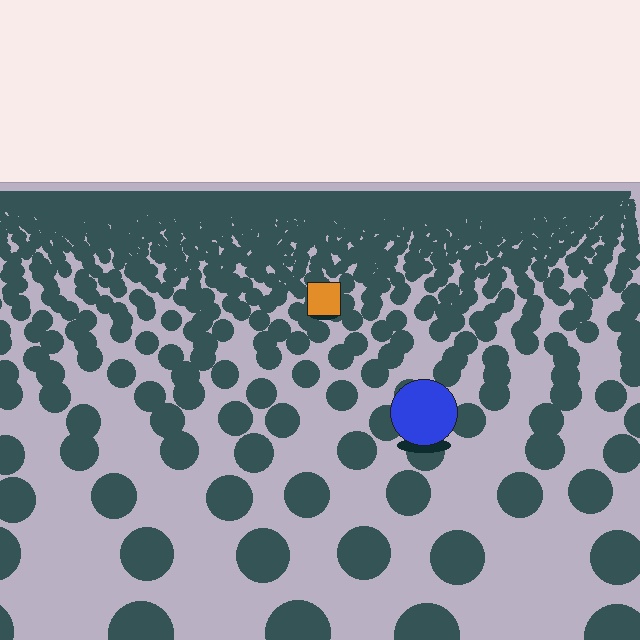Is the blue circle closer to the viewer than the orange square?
Yes. The blue circle is closer — you can tell from the texture gradient: the ground texture is coarser near it.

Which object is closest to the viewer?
The blue circle is closest. The texture marks near it are larger and more spread out.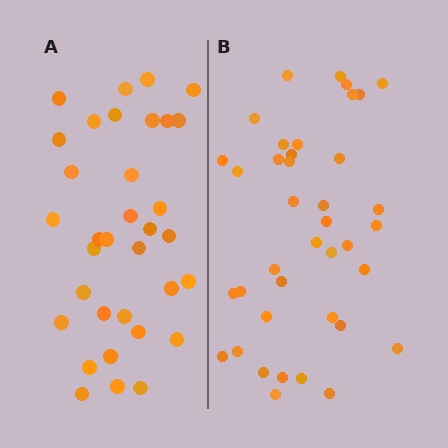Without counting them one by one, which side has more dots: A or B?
Region B (the right region) has more dots.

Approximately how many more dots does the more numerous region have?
Region B has about 5 more dots than region A.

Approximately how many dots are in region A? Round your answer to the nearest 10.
About 30 dots. (The exact count is 34, which rounds to 30.)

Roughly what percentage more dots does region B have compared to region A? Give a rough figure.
About 15% more.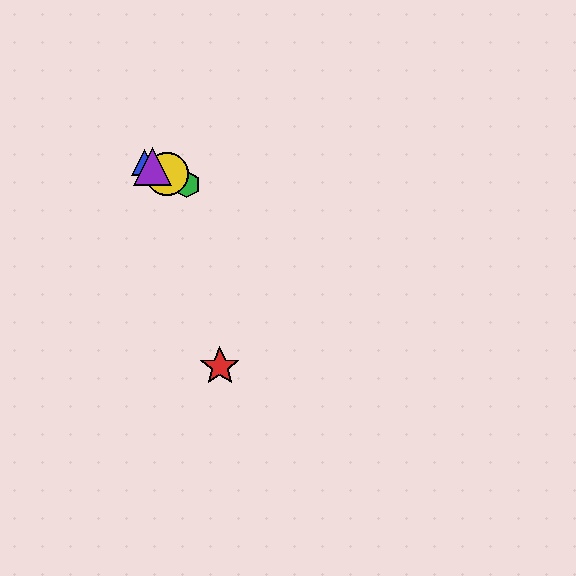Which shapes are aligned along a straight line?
The blue triangle, the green hexagon, the yellow circle, the purple triangle are aligned along a straight line.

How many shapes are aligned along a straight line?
4 shapes (the blue triangle, the green hexagon, the yellow circle, the purple triangle) are aligned along a straight line.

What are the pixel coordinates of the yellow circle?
The yellow circle is at (167, 174).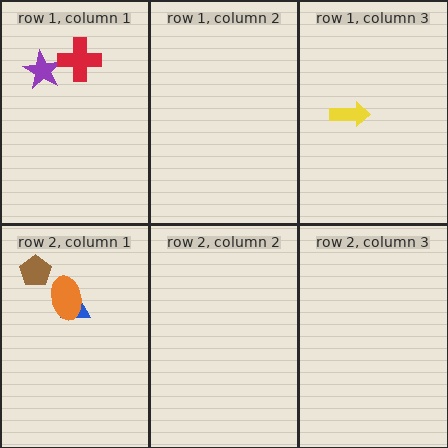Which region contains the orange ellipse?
The row 2, column 1 region.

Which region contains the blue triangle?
The row 2, column 1 region.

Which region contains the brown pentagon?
The row 2, column 1 region.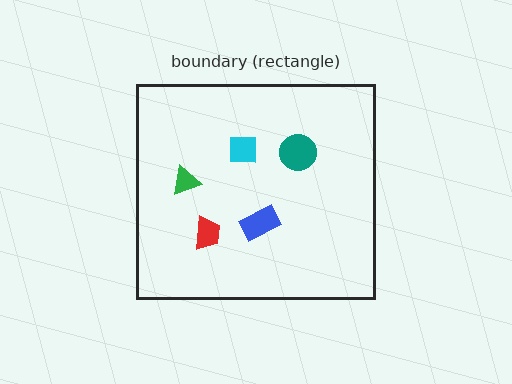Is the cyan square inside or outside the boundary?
Inside.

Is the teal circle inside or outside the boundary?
Inside.